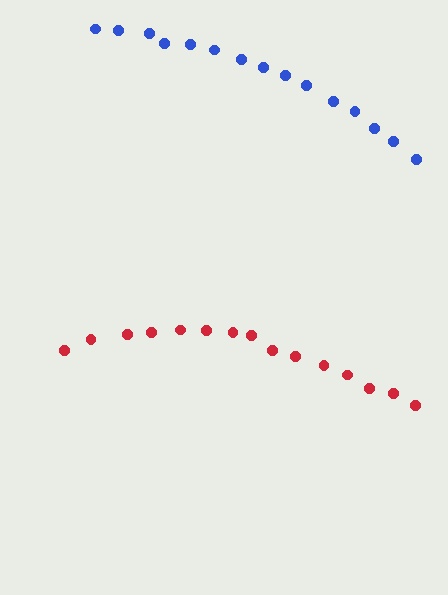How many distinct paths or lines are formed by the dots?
There are 2 distinct paths.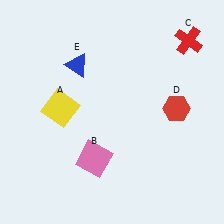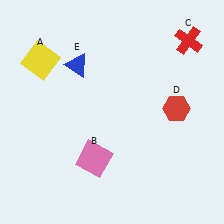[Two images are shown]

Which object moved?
The yellow square (A) moved up.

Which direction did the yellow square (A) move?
The yellow square (A) moved up.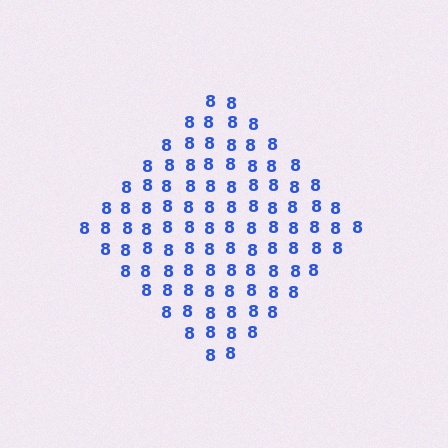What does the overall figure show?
The overall figure shows a diamond.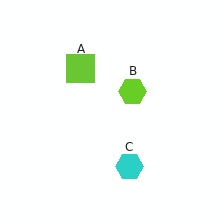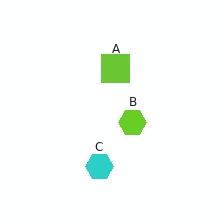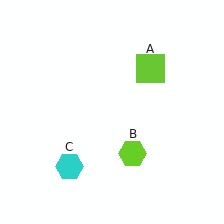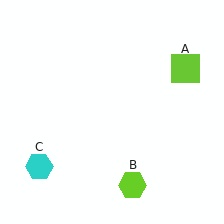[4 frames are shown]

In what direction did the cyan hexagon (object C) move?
The cyan hexagon (object C) moved left.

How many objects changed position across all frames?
3 objects changed position: lime square (object A), lime hexagon (object B), cyan hexagon (object C).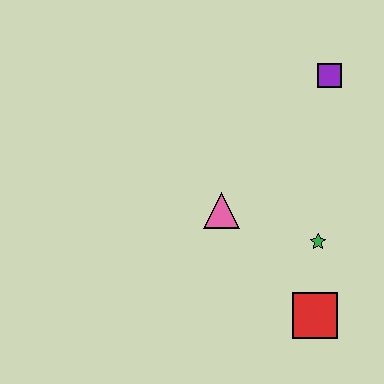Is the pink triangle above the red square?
Yes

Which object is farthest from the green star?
The purple square is farthest from the green star.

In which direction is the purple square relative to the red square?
The purple square is above the red square.